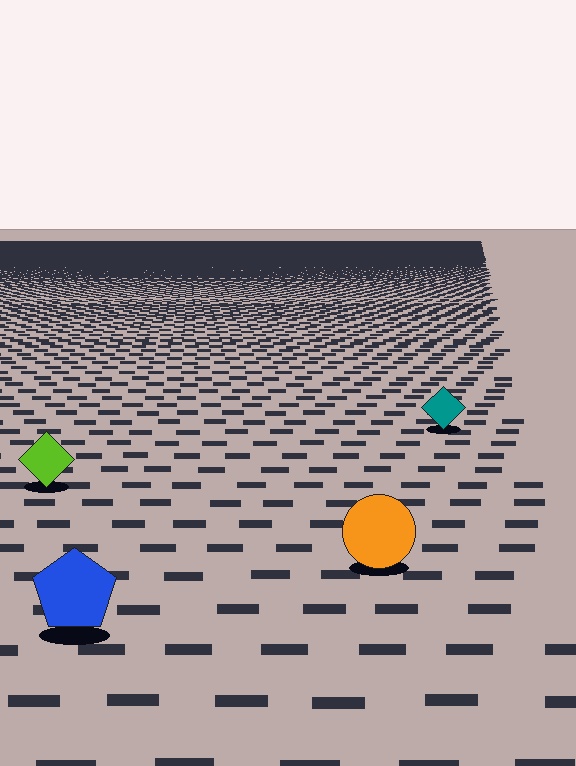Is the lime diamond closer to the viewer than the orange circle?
No. The orange circle is closer — you can tell from the texture gradient: the ground texture is coarser near it.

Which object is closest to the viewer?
The blue pentagon is closest. The texture marks near it are larger and more spread out.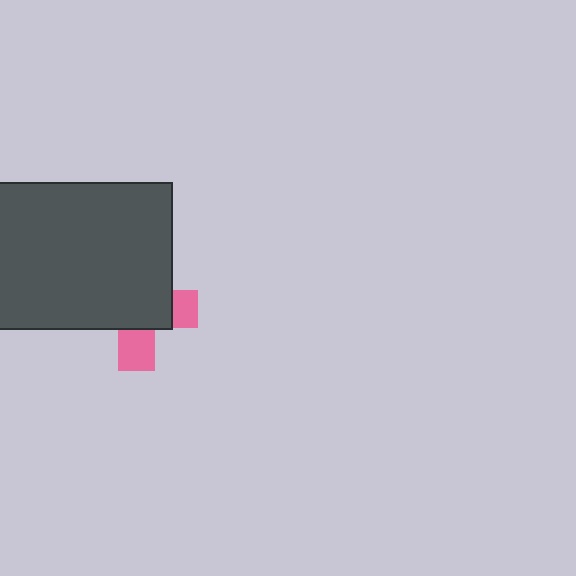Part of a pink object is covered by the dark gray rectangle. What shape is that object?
It is a cross.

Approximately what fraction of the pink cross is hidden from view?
Roughly 68% of the pink cross is hidden behind the dark gray rectangle.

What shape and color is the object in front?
The object in front is a dark gray rectangle.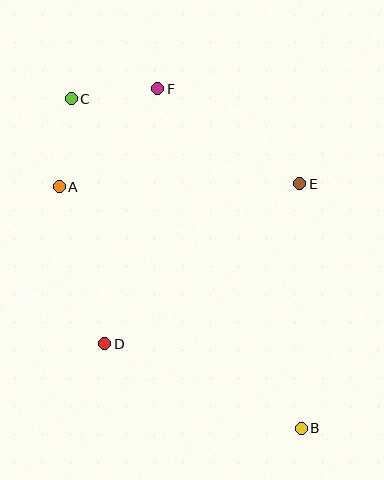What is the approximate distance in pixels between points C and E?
The distance between C and E is approximately 244 pixels.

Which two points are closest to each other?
Points C and F are closest to each other.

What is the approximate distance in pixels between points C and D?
The distance between C and D is approximately 247 pixels.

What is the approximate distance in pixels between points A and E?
The distance between A and E is approximately 241 pixels.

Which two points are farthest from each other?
Points B and C are farthest from each other.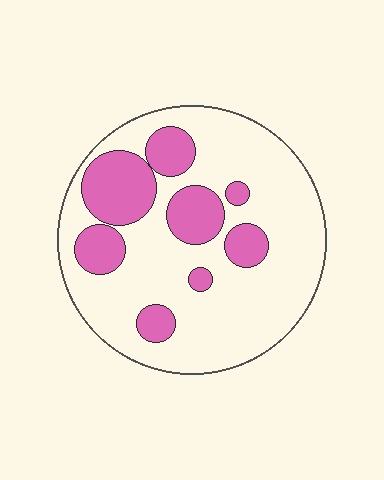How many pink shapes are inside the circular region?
8.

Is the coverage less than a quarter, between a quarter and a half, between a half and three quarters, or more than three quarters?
Between a quarter and a half.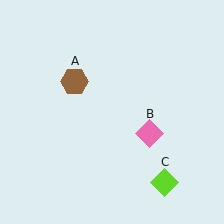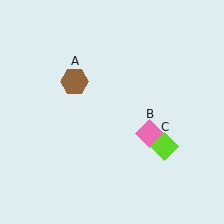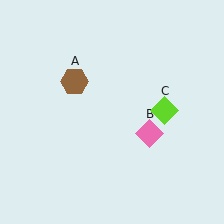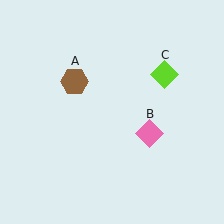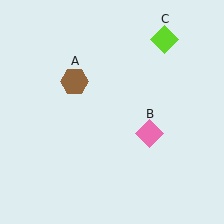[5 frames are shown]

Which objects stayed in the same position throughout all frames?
Brown hexagon (object A) and pink diamond (object B) remained stationary.